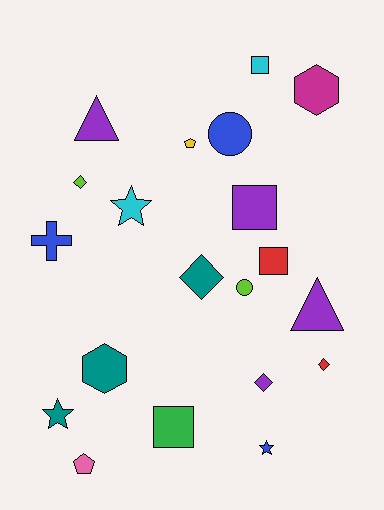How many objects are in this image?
There are 20 objects.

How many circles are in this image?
There are 2 circles.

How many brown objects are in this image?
There are no brown objects.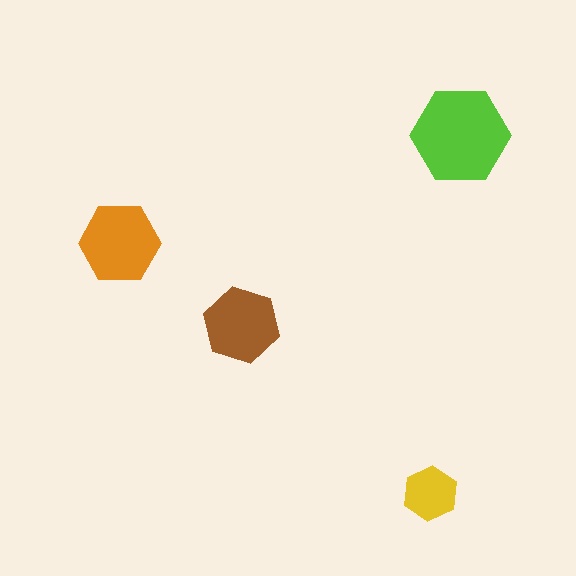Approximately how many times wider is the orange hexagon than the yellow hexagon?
About 1.5 times wider.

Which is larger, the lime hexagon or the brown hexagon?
The lime one.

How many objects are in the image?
There are 4 objects in the image.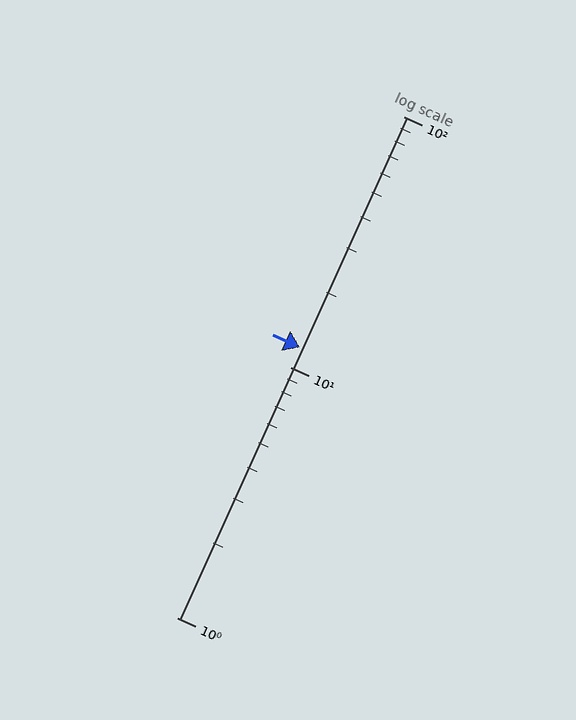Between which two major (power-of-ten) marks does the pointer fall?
The pointer is between 10 and 100.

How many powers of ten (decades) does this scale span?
The scale spans 2 decades, from 1 to 100.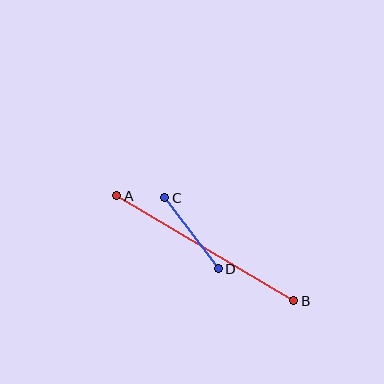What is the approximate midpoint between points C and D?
The midpoint is at approximately (192, 233) pixels.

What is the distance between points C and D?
The distance is approximately 88 pixels.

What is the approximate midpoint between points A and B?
The midpoint is at approximately (205, 248) pixels.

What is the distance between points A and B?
The distance is approximately 206 pixels.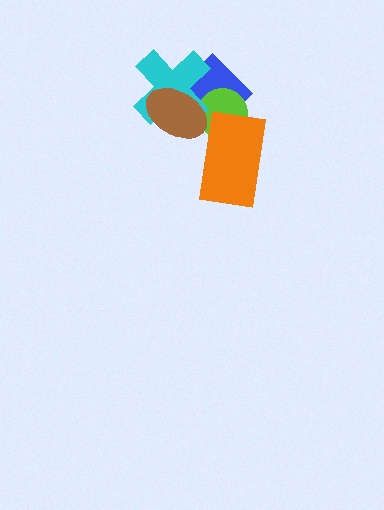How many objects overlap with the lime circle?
4 objects overlap with the lime circle.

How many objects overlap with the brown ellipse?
3 objects overlap with the brown ellipse.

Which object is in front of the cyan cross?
The brown ellipse is in front of the cyan cross.